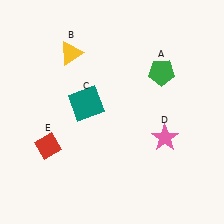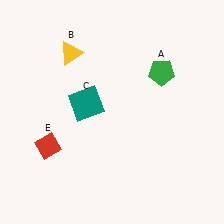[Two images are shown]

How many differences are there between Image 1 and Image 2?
There is 1 difference between the two images.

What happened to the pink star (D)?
The pink star (D) was removed in Image 2. It was in the bottom-right area of Image 1.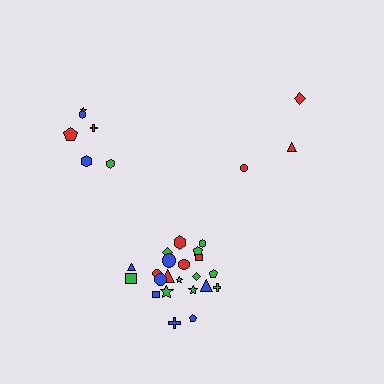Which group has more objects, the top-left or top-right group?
The top-left group.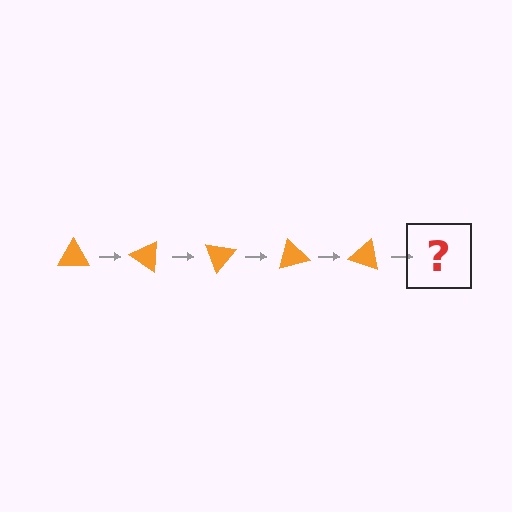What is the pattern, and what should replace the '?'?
The pattern is that the triangle rotates 35 degrees each step. The '?' should be an orange triangle rotated 175 degrees.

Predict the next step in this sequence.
The next step is an orange triangle rotated 175 degrees.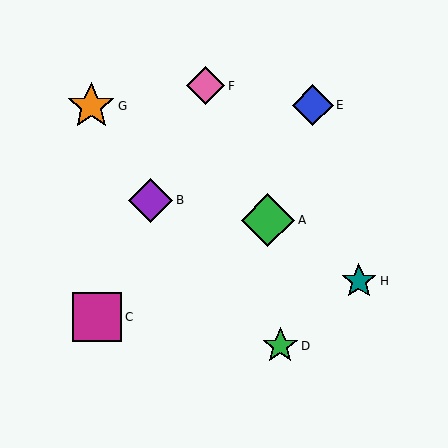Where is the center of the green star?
The center of the green star is at (280, 346).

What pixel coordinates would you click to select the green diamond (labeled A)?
Click at (268, 220) to select the green diamond A.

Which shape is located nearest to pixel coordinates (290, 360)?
The green star (labeled D) at (280, 346) is nearest to that location.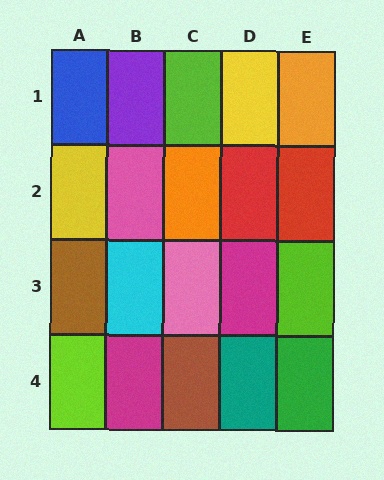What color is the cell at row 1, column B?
Purple.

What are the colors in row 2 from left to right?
Yellow, pink, orange, red, red.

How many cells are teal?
1 cell is teal.